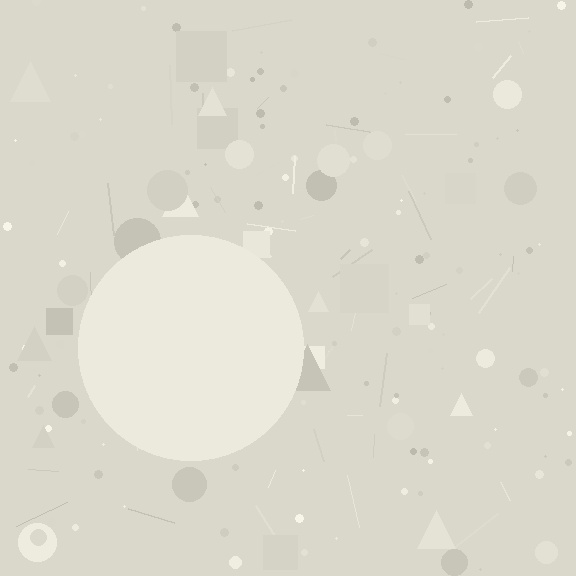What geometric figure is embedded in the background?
A circle is embedded in the background.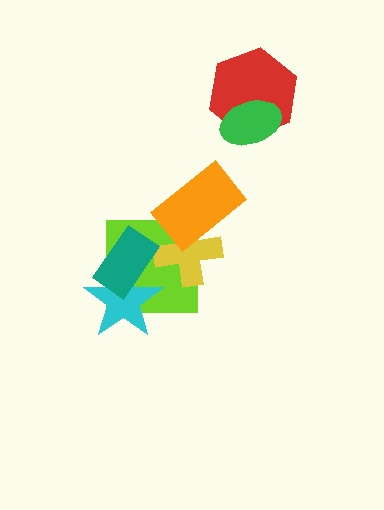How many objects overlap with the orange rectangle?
2 objects overlap with the orange rectangle.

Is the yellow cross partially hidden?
Yes, it is partially covered by another shape.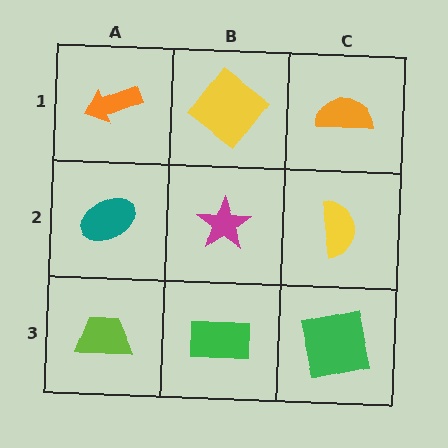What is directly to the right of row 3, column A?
A green rectangle.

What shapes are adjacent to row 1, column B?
A magenta star (row 2, column B), an orange arrow (row 1, column A), an orange semicircle (row 1, column C).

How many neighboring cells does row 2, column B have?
4.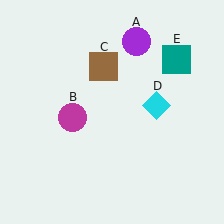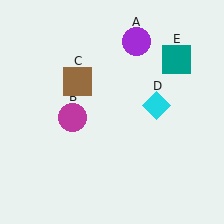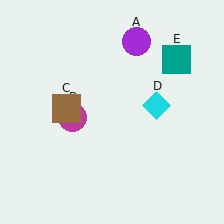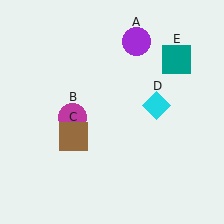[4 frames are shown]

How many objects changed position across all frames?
1 object changed position: brown square (object C).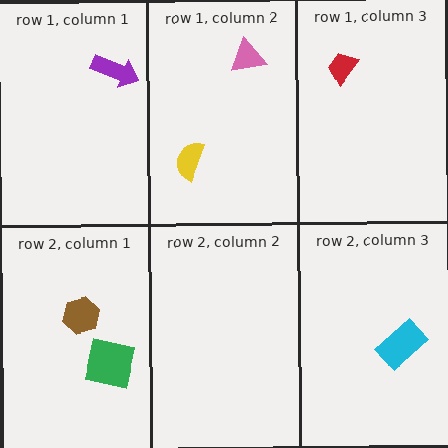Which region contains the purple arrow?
The row 1, column 1 region.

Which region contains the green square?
The row 2, column 1 region.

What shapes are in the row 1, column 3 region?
The red trapezoid.